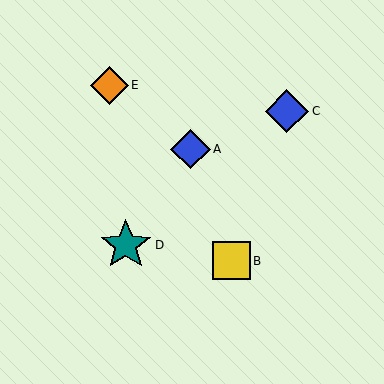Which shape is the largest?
The teal star (labeled D) is the largest.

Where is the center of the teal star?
The center of the teal star is at (126, 245).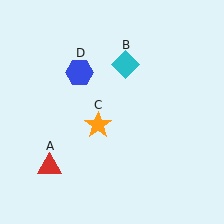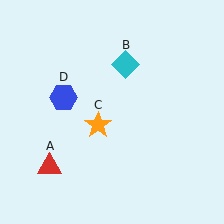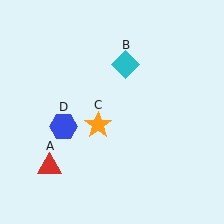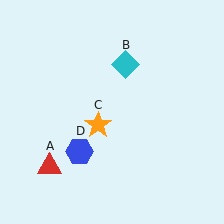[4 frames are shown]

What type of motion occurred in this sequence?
The blue hexagon (object D) rotated counterclockwise around the center of the scene.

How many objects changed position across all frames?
1 object changed position: blue hexagon (object D).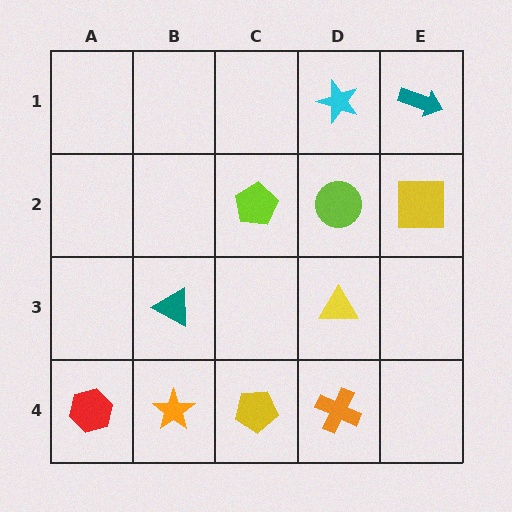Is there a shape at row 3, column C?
No, that cell is empty.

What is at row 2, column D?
A lime circle.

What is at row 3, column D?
A yellow triangle.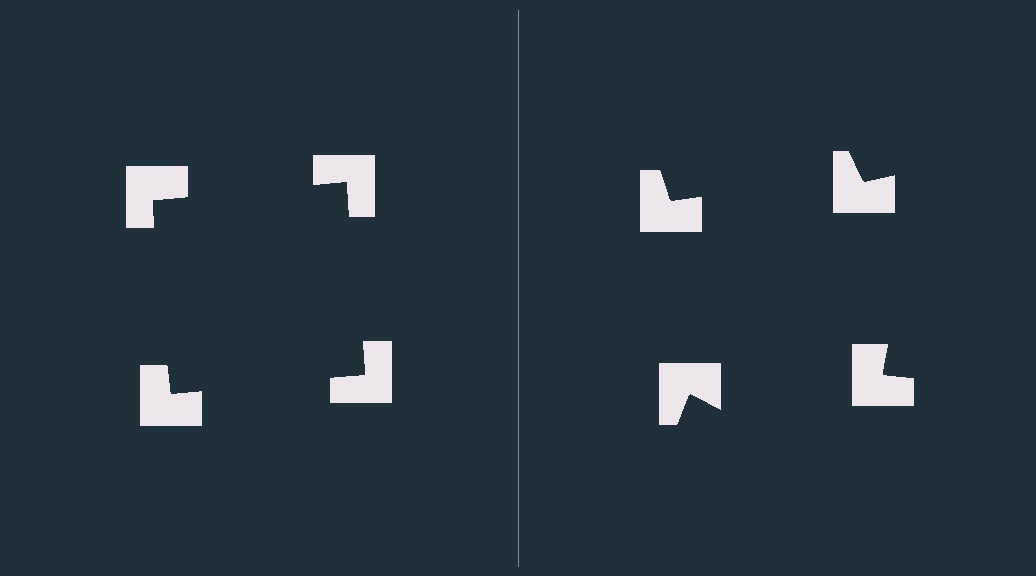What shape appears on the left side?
An illusory square.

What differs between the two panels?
The notched squares are positioned identically on both sides; only the wedge orientations differ. On the left they align to a square; on the right they are misaligned.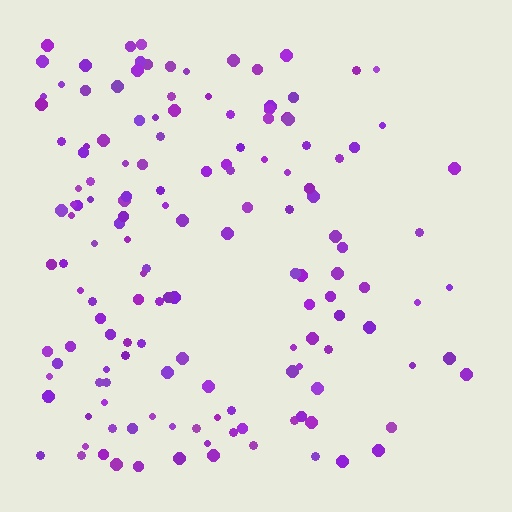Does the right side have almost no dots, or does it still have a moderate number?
Still a moderate number, just noticeably fewer than the left.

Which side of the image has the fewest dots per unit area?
The right.